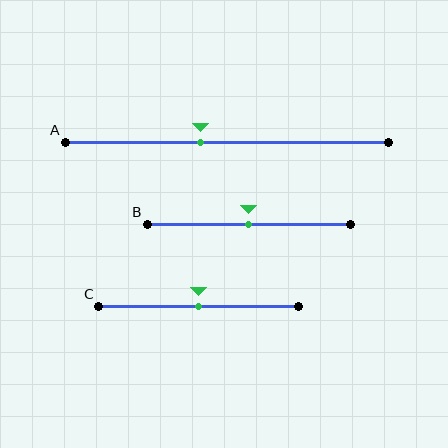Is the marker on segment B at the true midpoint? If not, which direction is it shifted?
Yes, the marker on segment B is at the true midpoint.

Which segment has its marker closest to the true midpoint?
Segment B has its marker closest to the true midpoint.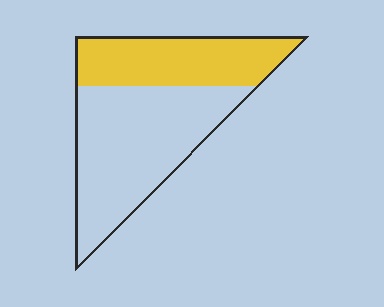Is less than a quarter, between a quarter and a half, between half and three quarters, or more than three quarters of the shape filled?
Between a quarter and a half.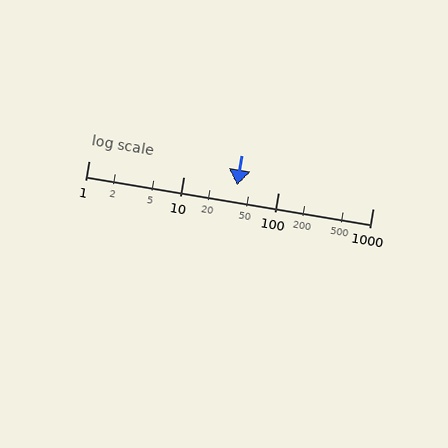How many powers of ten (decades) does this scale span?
The scale spans 3 decades, from 1 to 1000.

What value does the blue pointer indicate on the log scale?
The pointer indicates approximately 37.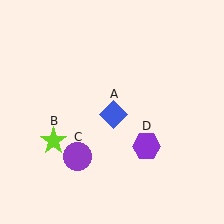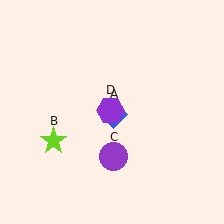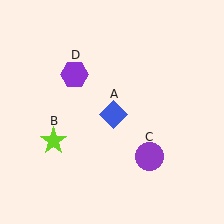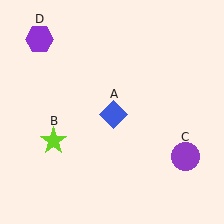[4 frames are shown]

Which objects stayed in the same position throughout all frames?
Blue diamond (object A) and lime star (object B) remained stationary.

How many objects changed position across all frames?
2 objects changed position: purple circle (object C), purple hexagon (object D).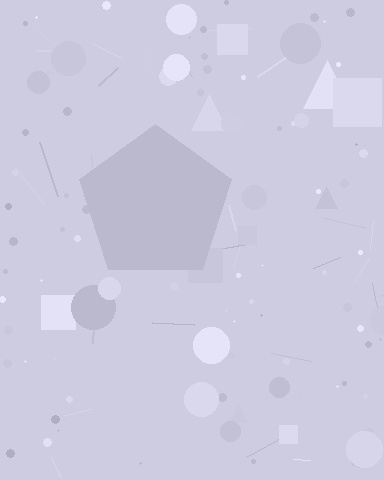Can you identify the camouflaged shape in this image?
The camouflaged shape is a pentagon.